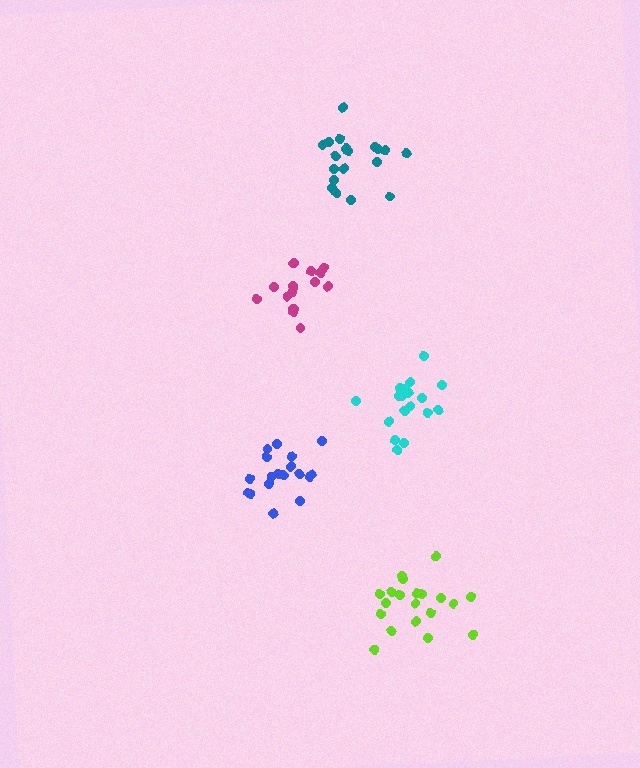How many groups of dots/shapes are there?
There are 5 groups.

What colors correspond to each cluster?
The clusters are colored: cyan, blue, teal, magenta, lime.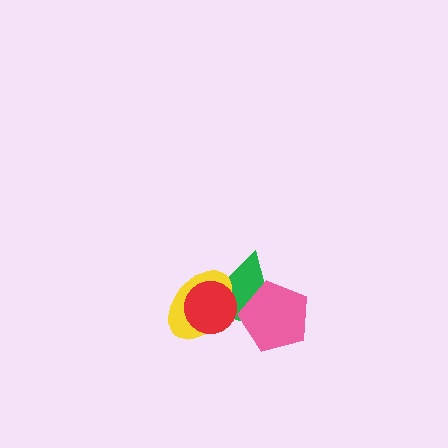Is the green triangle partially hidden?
Yes, it is partially covered by another shape.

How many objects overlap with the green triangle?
3 objects overlap with the green triangle.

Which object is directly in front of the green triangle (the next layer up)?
The yellow ellipse is directly in front of the green triangle.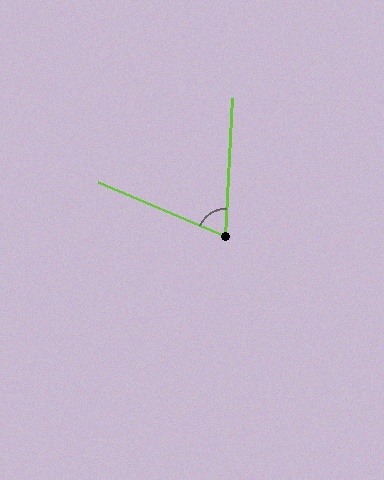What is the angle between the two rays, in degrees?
Approximately 69 degrees.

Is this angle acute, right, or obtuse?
It is acute.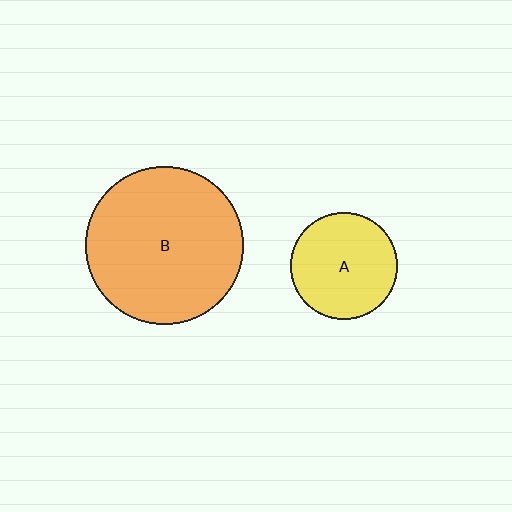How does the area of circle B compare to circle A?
Approximately 2.2 times.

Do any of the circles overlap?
No, none of the circles overlap.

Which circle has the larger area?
Circle B (orange).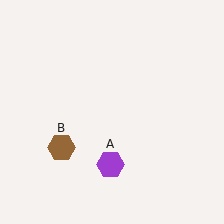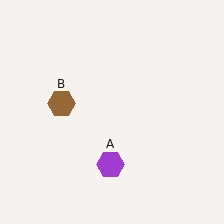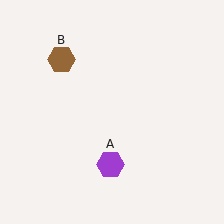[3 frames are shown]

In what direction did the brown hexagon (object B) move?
The brown hexagon (object B) moved up.